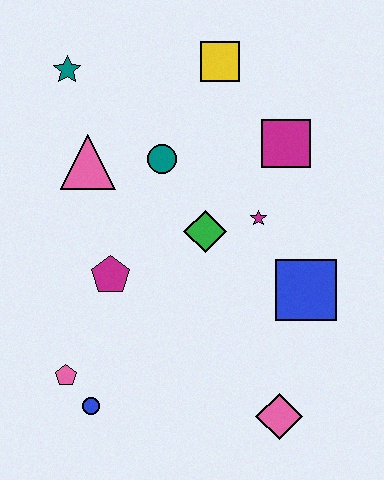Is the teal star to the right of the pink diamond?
No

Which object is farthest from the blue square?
The teal star is farthest from the blue square.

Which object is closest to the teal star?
The pink triangle is closest to the teal star.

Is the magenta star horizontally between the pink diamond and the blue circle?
Yes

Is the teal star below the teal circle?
No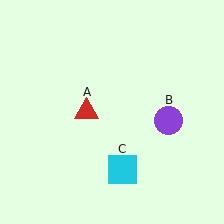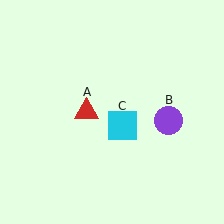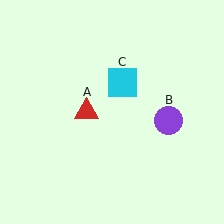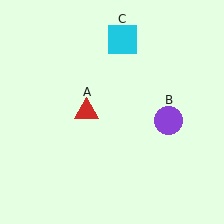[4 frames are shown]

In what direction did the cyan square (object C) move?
The cyan square (object C) moved up.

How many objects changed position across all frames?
1 object changed position: cyan square (object C).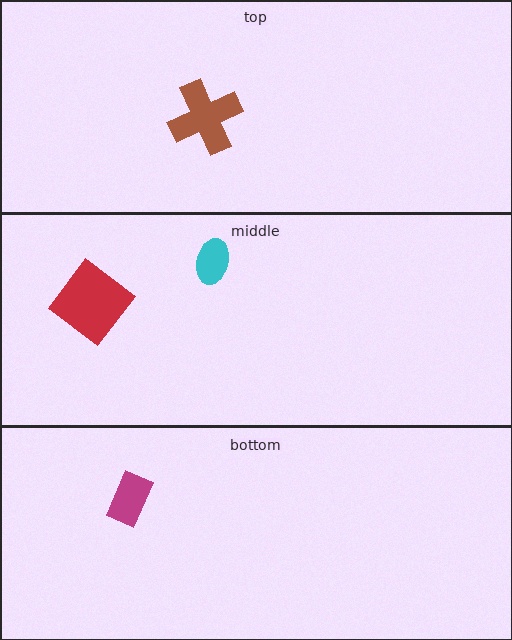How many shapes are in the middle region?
2.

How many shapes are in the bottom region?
1.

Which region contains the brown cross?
The top region.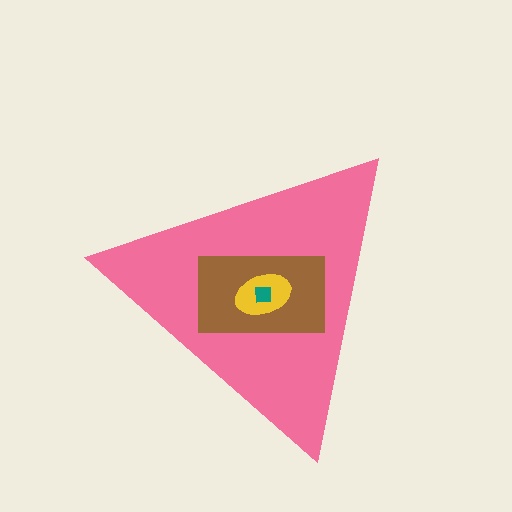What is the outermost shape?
The pink triangle.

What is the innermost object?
The teal square.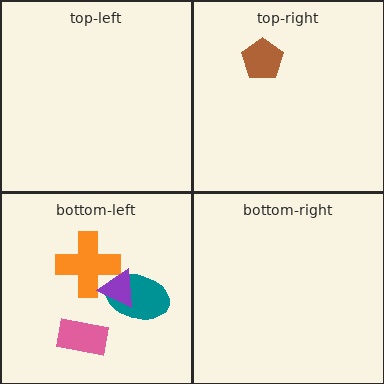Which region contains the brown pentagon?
The top-right region.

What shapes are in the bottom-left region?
The orange cross, the teal ellipse, the pink rectangle, the purple triangle.